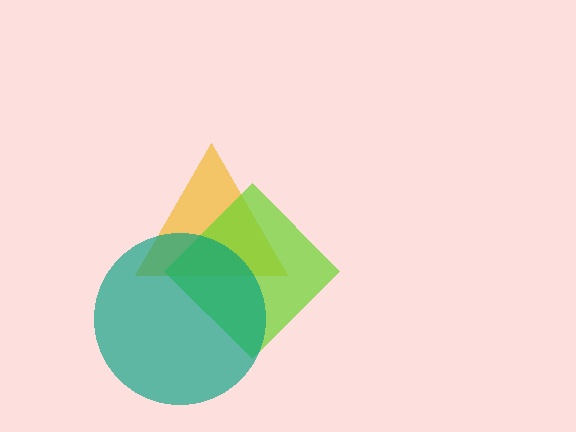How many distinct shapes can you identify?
There are 3 distinct shapes: a yellow triangle, a lime diamond, a teal circle.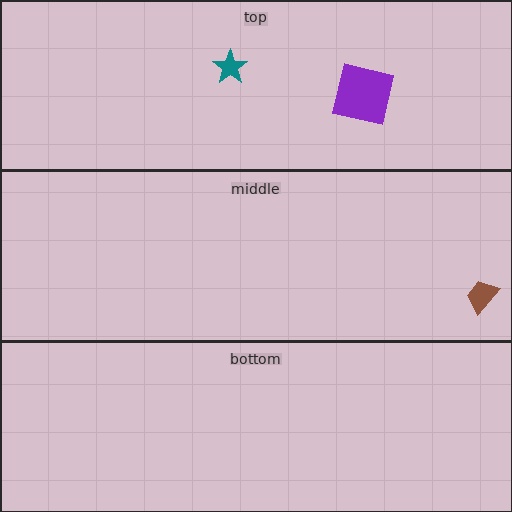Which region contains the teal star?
The top region.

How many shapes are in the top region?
2.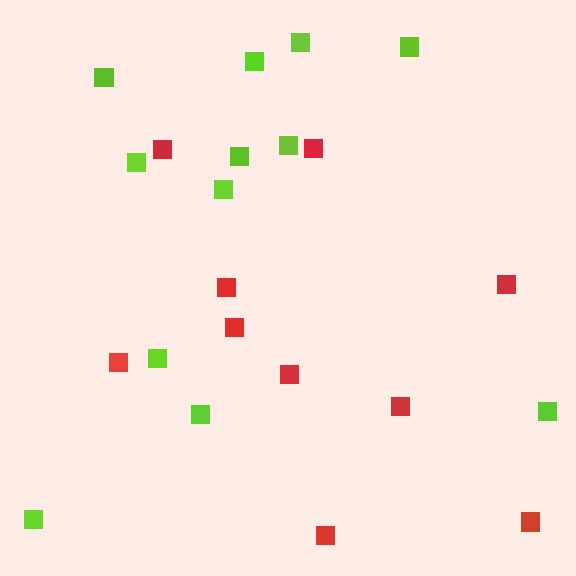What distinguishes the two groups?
There are 2 groups: one group of lime squares (12) and one group of red squares (10).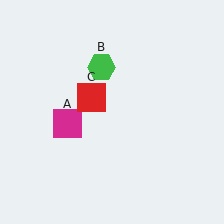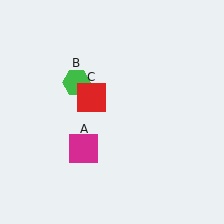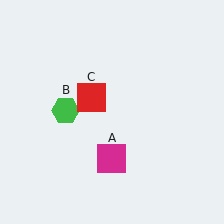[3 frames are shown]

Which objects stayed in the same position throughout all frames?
Red square (object C) remained stationary.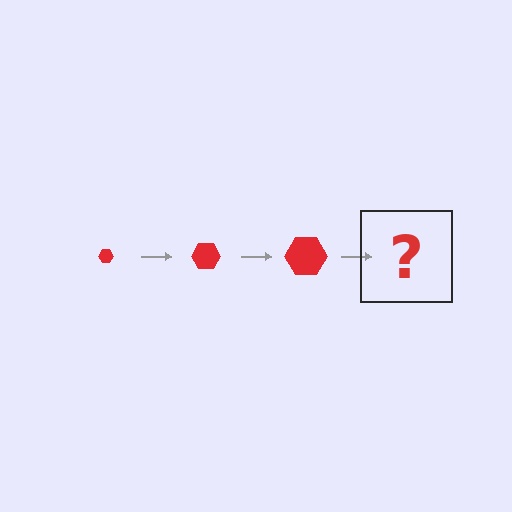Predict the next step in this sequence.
The next step is a red hexagon, larger than the previous one.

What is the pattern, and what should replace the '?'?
The pattern is that the hexagon gets progressively larger each step. The '?' should be a red hexagon, larger than the previous one.